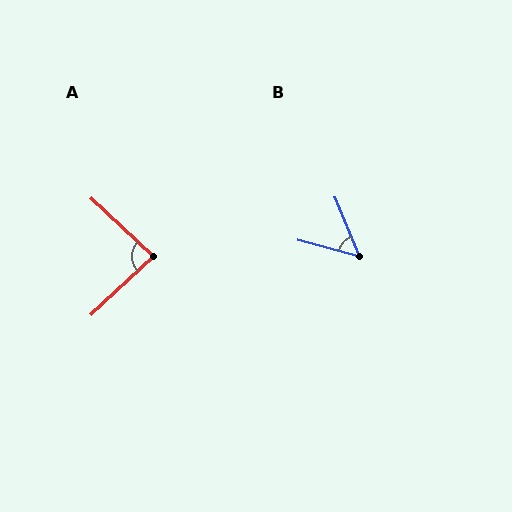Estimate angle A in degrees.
Approximately 86 degrees.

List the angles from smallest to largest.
B (53°), A (86°).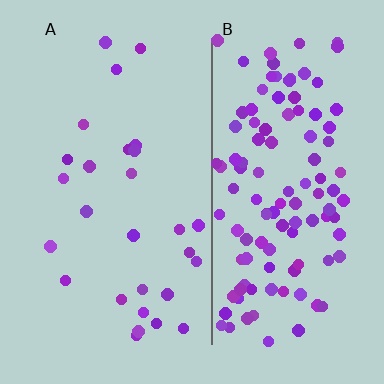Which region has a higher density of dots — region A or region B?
B (the right).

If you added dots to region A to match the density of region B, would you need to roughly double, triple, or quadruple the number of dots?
Approximately quadruple.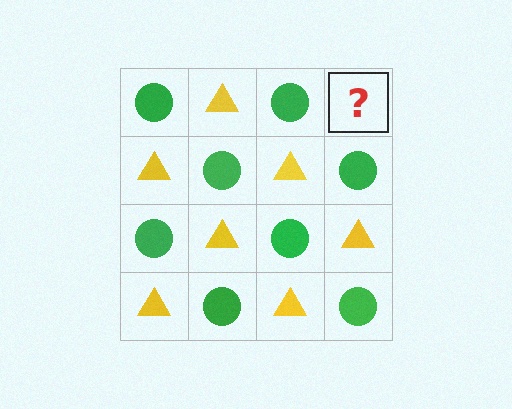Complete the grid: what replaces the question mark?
The question mark should be replaced with a yellow triangle.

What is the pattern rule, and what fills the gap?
The rule is that it alternates green circle and yellow triangle in a checkerboard pattern. The gap should be filled with a yellow triangle.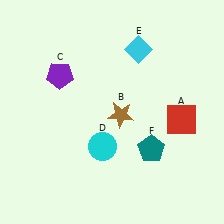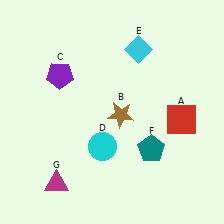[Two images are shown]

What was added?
A magenta triangle (G) was added in Image 2.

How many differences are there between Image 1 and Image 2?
There is 1 difference between the two images.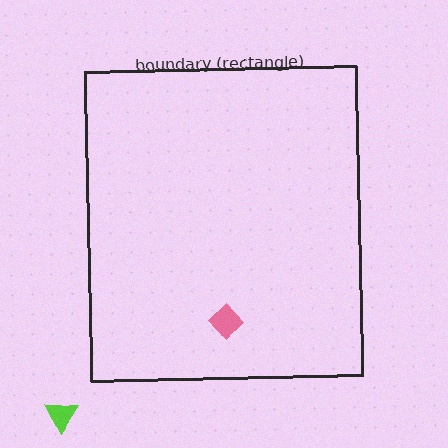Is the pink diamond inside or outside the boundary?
Inside.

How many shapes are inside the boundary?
1 inside, 1 outside.